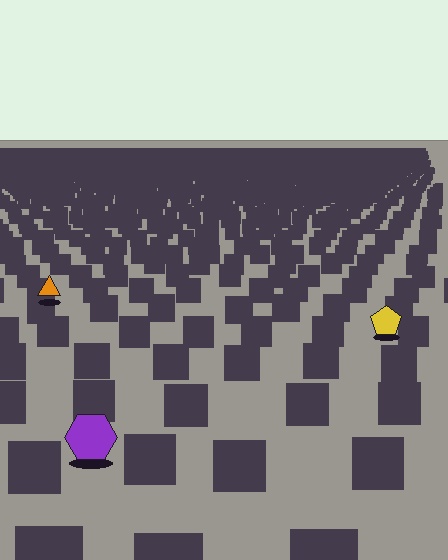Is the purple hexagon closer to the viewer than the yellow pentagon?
Yes. The purple hexagon is closer — you can tell from the texture gradient: the ground texture is coarser near it.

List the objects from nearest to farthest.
From nearest to farthest: the purple hexagon, the yellow pentagon, the orange triangle.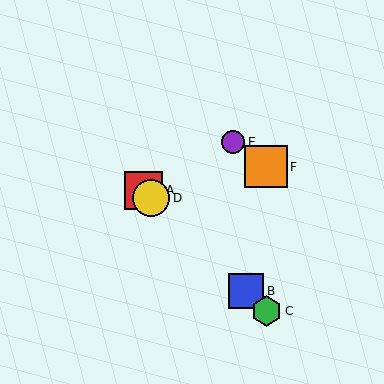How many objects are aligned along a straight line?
4 objects (A, B, C, D) are aligned along a straight line.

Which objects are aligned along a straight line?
Objects A, B, C, D are aligned along a straight line.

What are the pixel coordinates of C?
Object C is at (267, 311).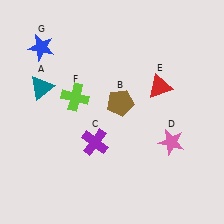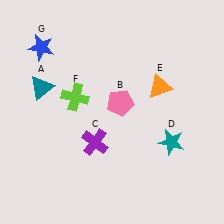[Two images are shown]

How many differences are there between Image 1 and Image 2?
There are 3 differences between the two images.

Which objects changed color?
B changed from brown to pink. D changed from pink to teal. E changed from red to orange.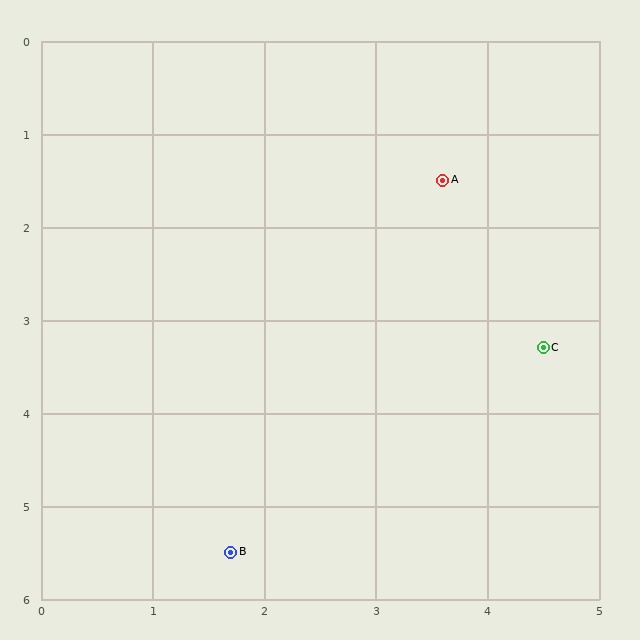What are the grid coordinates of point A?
Point A is at approximately (3.6, 1.5).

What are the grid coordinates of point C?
Point C is at approximately (4.5, 3.3).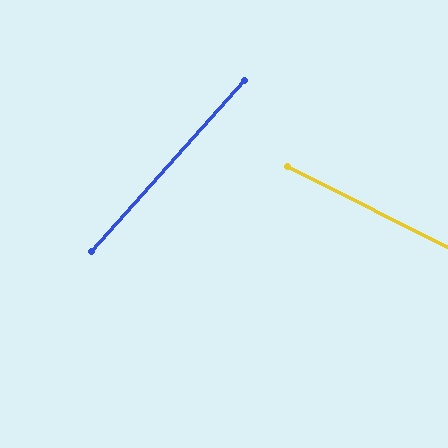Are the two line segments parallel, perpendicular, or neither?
Neither parallel nor perpendicular — they differ by about 75°.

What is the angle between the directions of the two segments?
Approximately 75 degrees.